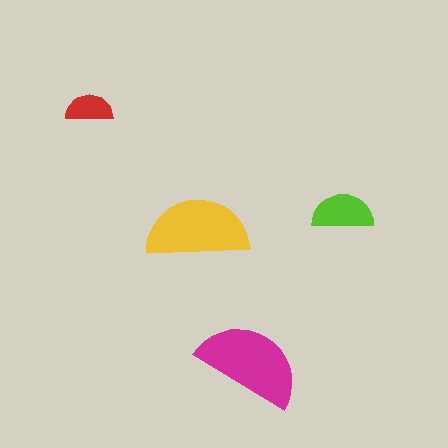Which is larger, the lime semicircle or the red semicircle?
The lime one.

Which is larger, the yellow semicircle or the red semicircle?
The yellow one.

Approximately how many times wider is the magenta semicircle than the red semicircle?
About 2 times wider.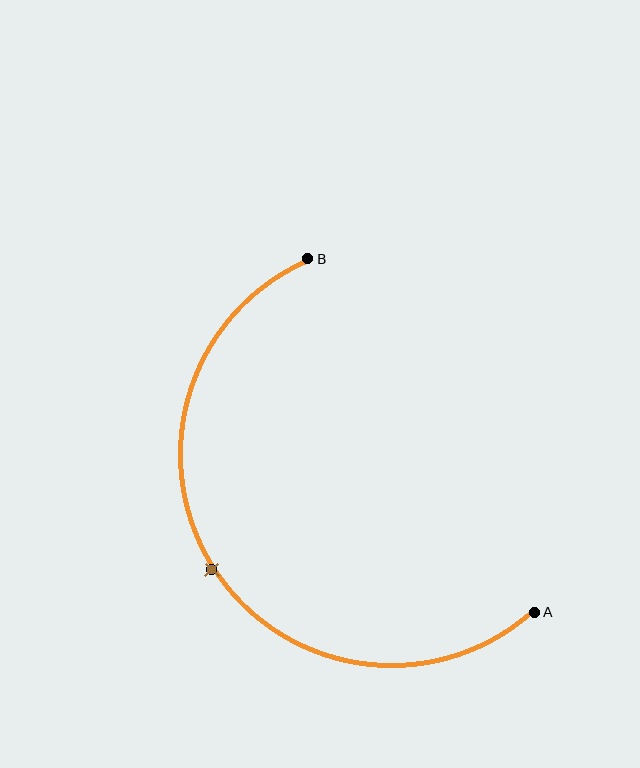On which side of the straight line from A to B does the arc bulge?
The arc bulges to the left of the straight line connecting A and B.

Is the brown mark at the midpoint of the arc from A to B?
Yes. The brown mark lies on the arc at equal arc-length from both A and B — it is the arc midpoint.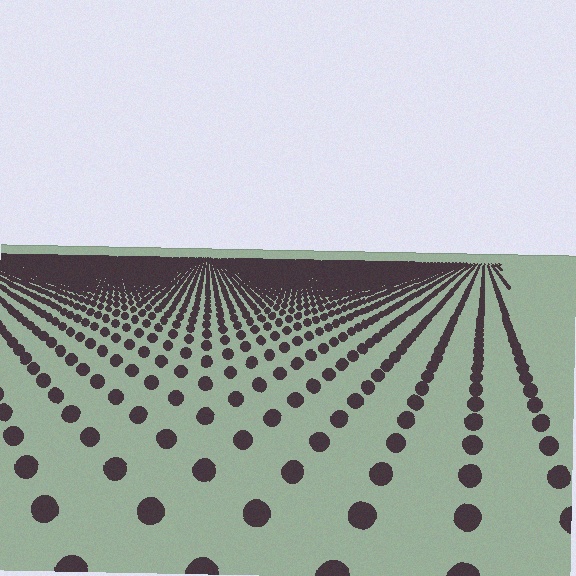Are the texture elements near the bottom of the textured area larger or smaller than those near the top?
Larger. Near the bottom, elements are closer to the viewer and appear at a bigger on-screen size.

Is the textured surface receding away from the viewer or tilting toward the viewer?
The surface is receding away from the viewer. Texture elements get smaller and denser toward the top.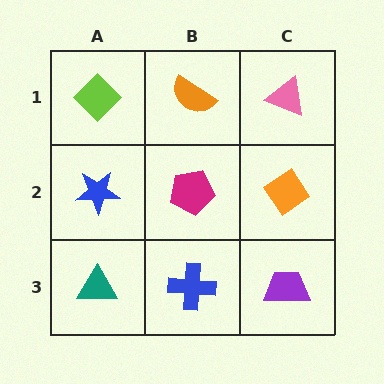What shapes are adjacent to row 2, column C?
A pink triangle (row 1, column C), a purple trapezoid (row 3, column C), a magenta pentagon (row 2, column B).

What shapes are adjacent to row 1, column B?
A magenta pentagon (row 2, column B), a lime diamond (row 1, column A), a pink triangle (row 1, column C).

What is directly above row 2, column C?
A pink triangle.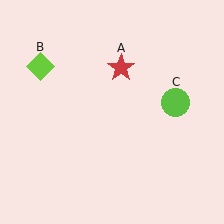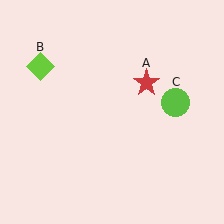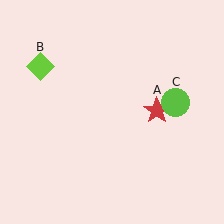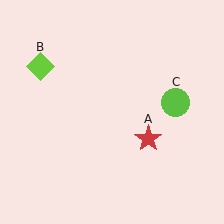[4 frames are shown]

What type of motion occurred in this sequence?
The red star (object A) rotated clockwise around the center of the scene.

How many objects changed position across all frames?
1 object changed position: red star (object A).